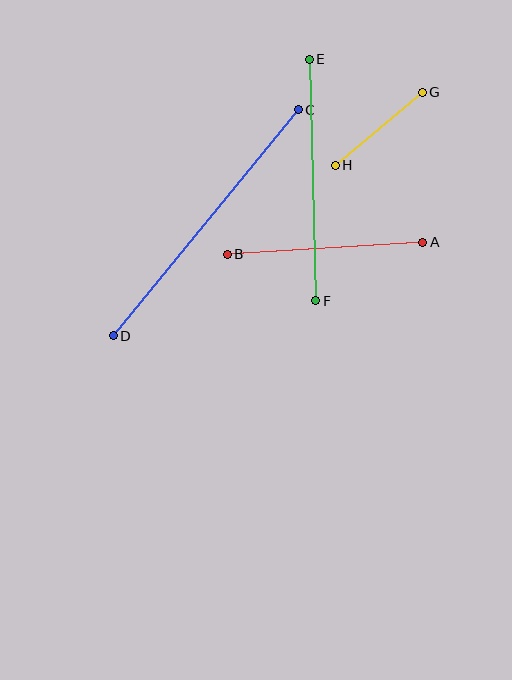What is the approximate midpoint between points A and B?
The midpoint is at approximately (325, 248) pixels.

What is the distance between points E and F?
The distance is approximately 242 pixels.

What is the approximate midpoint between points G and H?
The midpoint is at approximately (379, 129) pixels.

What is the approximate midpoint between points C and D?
The midpoint is at approximately (206, 223) pixels.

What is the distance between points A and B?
The distance is approximately 196 pixels.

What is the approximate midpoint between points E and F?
The midpoint is at approximately (312, 180) pixels.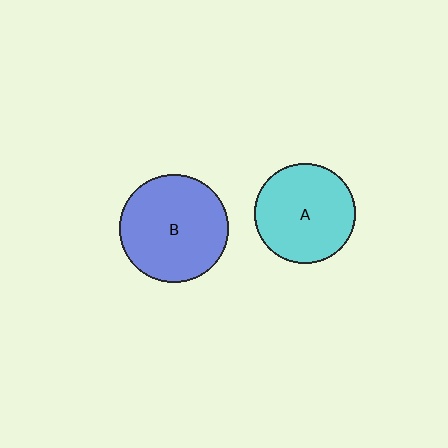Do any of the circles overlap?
No, none of the circles overlap.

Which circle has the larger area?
Circle B (blue).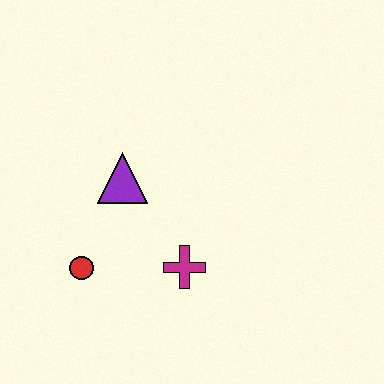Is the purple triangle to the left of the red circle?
No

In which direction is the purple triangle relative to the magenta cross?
The purple triangle is above the magenta cross.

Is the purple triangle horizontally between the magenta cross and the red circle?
Yes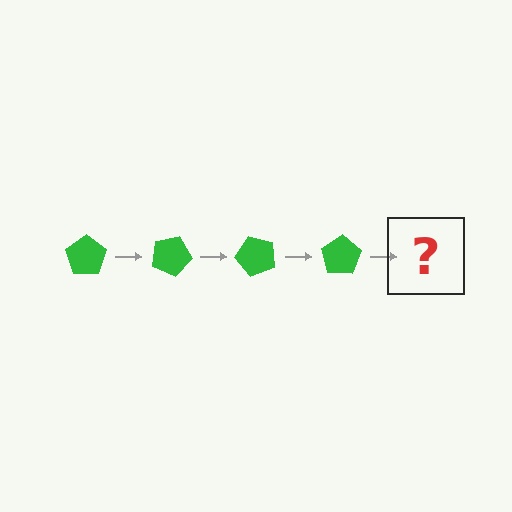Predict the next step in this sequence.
The next step is a green pentagon rotated 100 degrees.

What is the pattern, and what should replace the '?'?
The pattern is that the pentagon rotates 25 degrees each step. The '?' should be a green pentagon rotated 100 degrees.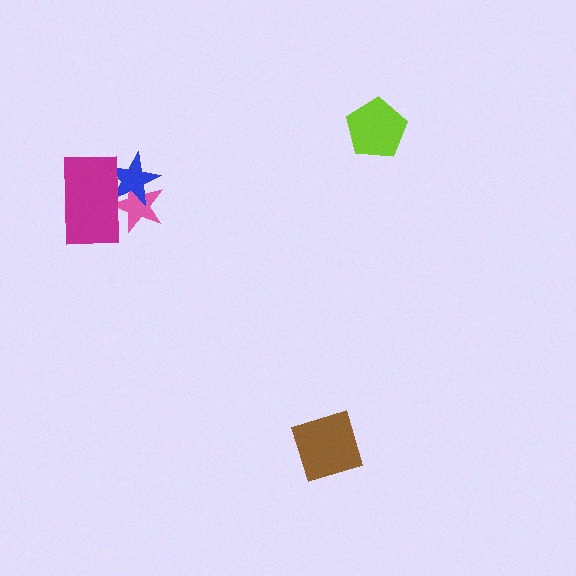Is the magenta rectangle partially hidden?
No, no other shape covers it.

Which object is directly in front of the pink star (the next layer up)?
The blue star is directly in front of the pink star.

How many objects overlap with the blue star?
2 objects overlap with the blue star.